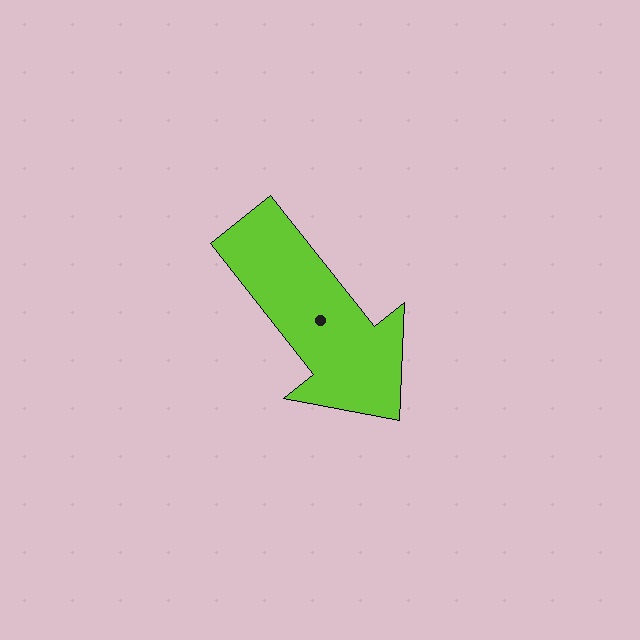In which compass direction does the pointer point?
Southeast.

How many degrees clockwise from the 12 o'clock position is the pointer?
Approximately 142 degrees.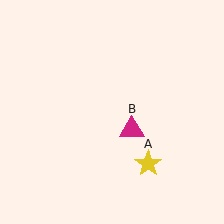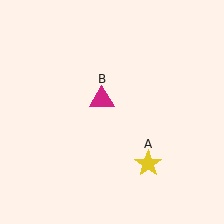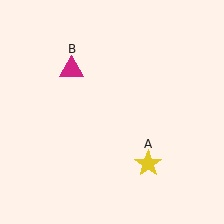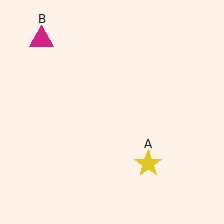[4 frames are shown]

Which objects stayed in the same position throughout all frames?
Yellow star (object A) remained stationary.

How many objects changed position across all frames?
1 object changed position: magenta triangle (object B).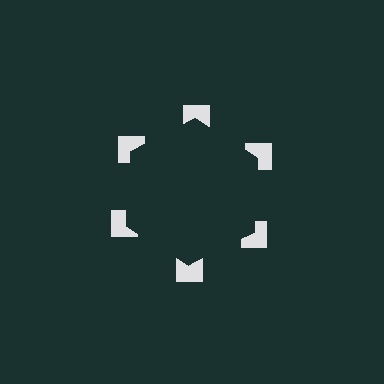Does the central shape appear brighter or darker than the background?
It typically appears slightly darker than the background, even though no actual brightness change is drawn.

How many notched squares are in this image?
There are 6 — one at each vertex of the illusory hexagon.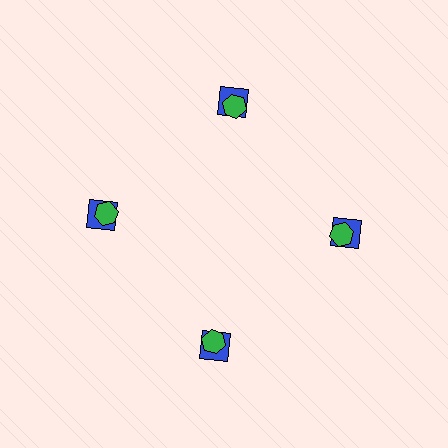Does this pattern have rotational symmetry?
Yes, this pattern has 4-fold rotational symmetry. It looks the same after rotating 90 degrees around the center.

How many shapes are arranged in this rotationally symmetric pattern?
There are 8 shapes, arranged in 4 groups of 2.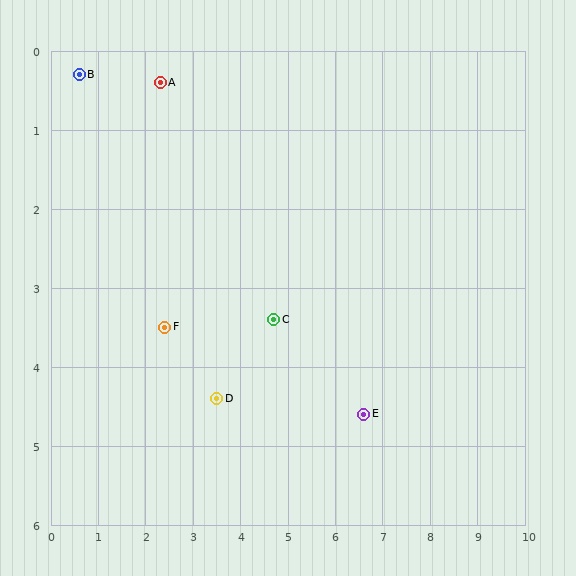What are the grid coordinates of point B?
Point B is at approximately (0.6, 0.3).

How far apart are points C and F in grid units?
Points C and F are about 2.3 grid units apart.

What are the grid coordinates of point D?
Point D is at approximately (3.5, 4.4).